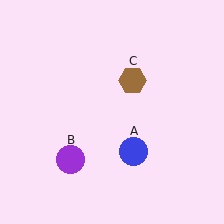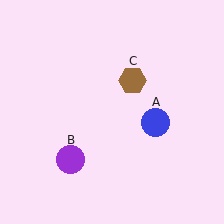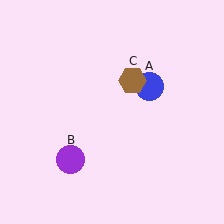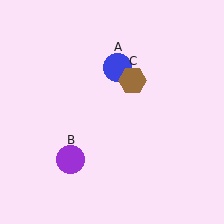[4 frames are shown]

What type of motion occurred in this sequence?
The blue circle (object A) rotated counterclockwise around the center of the scene.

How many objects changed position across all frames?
1 object changed position: blue circle (object A).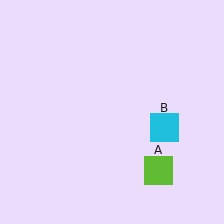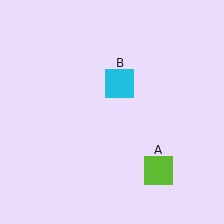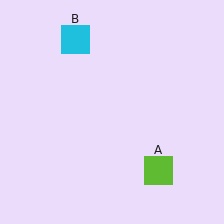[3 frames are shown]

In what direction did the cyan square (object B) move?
The cyan square (object B) moved up and to the left.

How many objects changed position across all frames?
1 object changed position: cyan square (object B).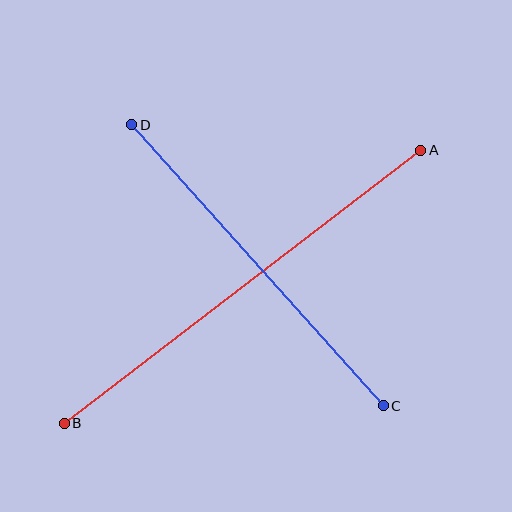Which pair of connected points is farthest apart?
Points A and B are farthest apart.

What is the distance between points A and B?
The distance is approximately 449 pixels.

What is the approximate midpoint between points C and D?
The midpoint is at approximately (258, 265) pixels.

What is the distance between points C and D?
The distance is approximately 377 pixels.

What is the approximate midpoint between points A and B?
The midpoint is at approximately (242, 287) pixels.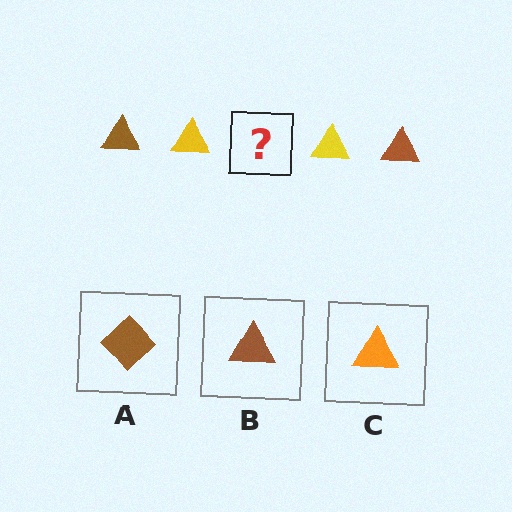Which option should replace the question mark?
Option B.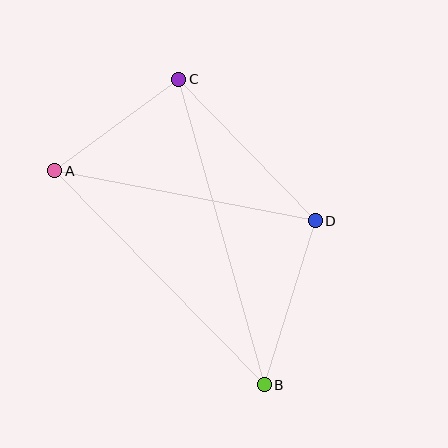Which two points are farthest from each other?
Points B and C are farthest from each other.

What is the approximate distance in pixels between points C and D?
The distance between C and D is approximately 197 pixels.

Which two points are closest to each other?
Points A and C are closest to each other.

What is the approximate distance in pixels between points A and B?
The distance between A and B is approximately 299 pixels.